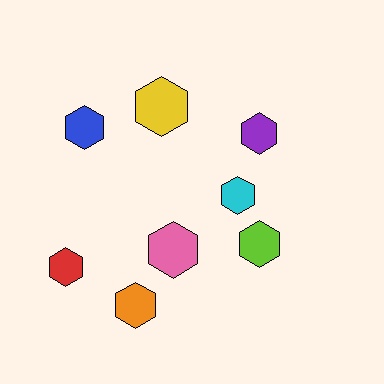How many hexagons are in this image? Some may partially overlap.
There are 8 hexagons.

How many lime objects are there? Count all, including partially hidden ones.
There is 1 lime object.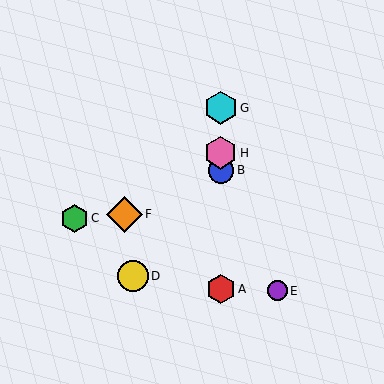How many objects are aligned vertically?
4 objects (A, B, G, H) are aligned vertically.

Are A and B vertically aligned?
Yes, both are at x≈221.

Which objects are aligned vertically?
Objects A, B, G, H are aligned vertically.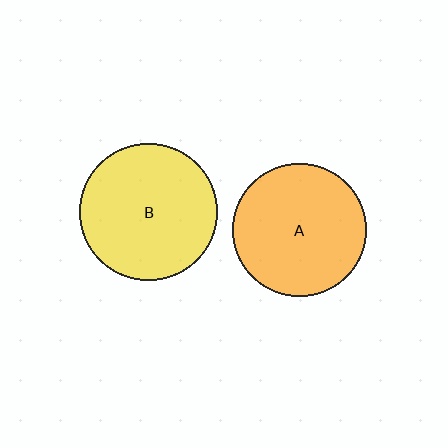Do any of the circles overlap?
No, none of the circles overlap.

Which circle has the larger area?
Circle B (yellow).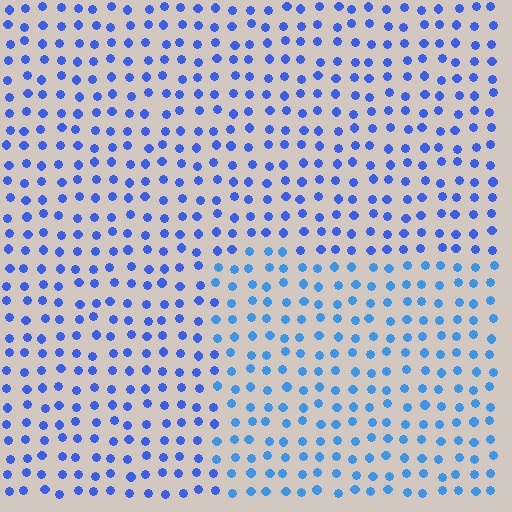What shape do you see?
I see a rectangle.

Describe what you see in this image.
The image is filled with small blue elements in a uniform arrangement. A rectangle-shaped region is visible where the elements are tinted to a slightly different hue, forming a subtle color boundary.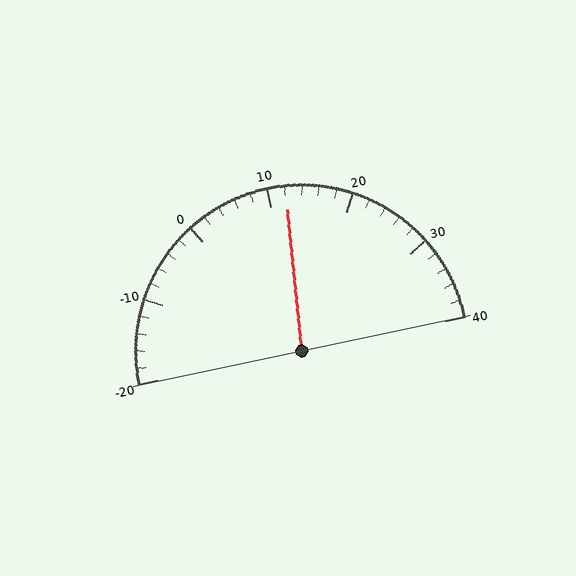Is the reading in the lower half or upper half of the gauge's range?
The reading is in the upper half of the range (-20 to 40).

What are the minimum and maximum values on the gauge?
The gauge ranges from -20 to 40.